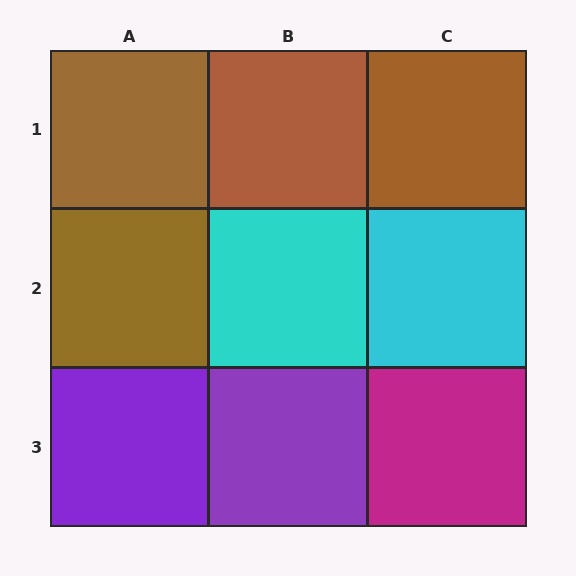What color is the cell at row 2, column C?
Cyan.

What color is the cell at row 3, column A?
Purple.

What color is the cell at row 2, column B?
Cyan.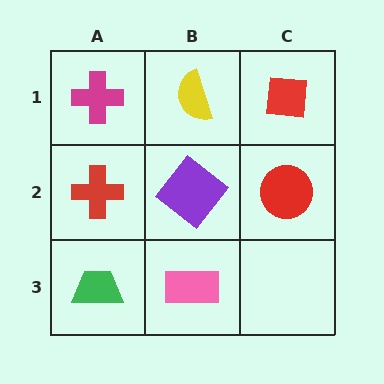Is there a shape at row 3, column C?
No, that cell is empty.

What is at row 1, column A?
A magenta cross.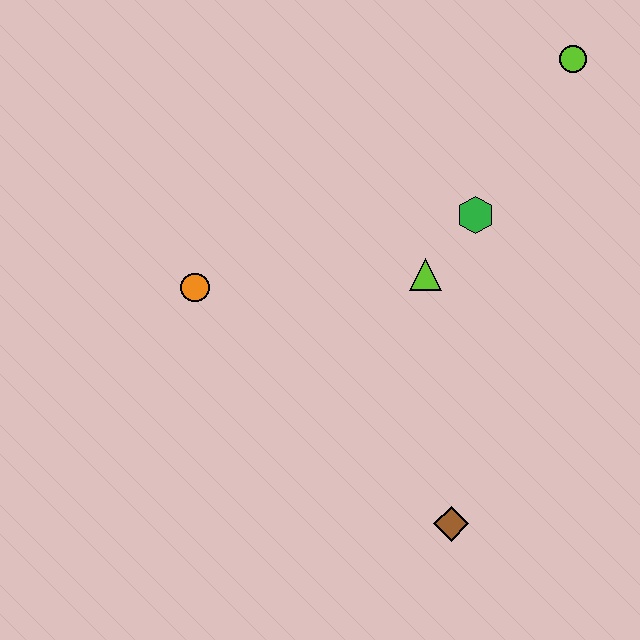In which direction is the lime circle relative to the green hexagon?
The lime circle is above the green hexagon.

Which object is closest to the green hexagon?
The lime triangle is closest to the green hexagon.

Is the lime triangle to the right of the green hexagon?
No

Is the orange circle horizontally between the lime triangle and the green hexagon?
No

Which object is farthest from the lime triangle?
The lime circle is farthest from the lime triangle.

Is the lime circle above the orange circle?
Yes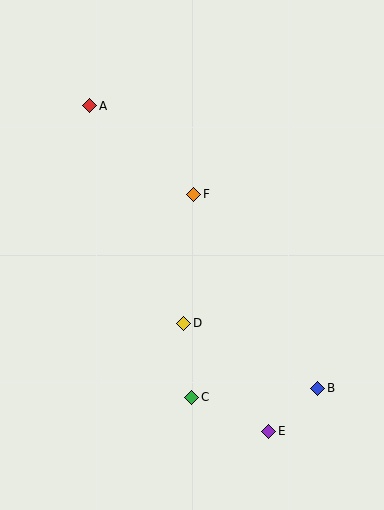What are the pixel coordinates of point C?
Point C is at (192, 397).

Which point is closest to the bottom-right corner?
Point B is closest to the bottom-right corner.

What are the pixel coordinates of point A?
Point A is at (90, 106).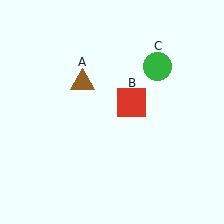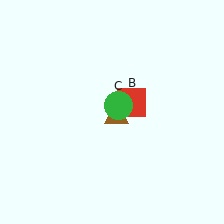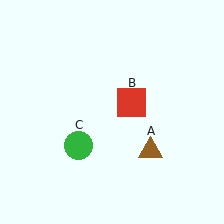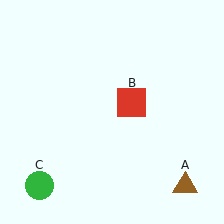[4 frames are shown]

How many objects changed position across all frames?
2 objects changed position: brown triangle (object A), green circle (object C).